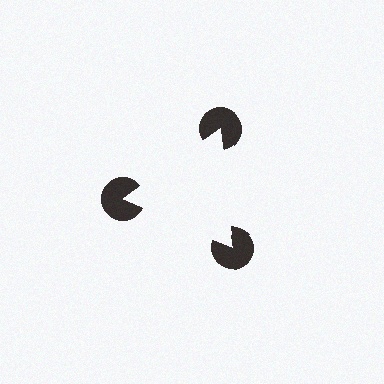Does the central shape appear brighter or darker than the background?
It typically appears slightly brighter than the background, even though no actual brightness change is drawn.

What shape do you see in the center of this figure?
An illusory triangle — its edges are inferred from the aligned wedge cuts in the pac-man discs, not physically drawn.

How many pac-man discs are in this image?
There are 3 — one at each vertex of the illusory triangle.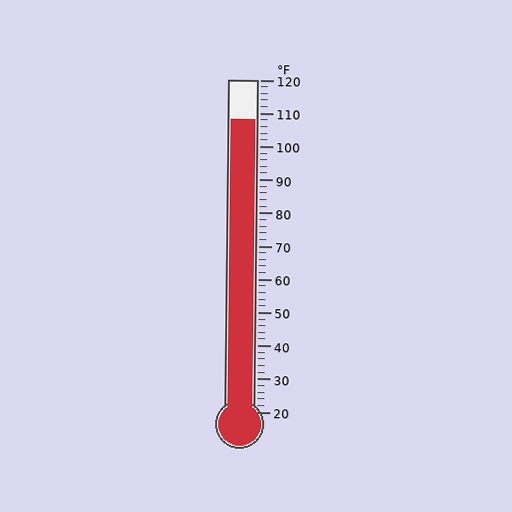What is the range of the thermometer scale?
The thermometer scale ranges from 20°F to 120°F.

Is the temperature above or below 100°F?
The temperature is above 100°F.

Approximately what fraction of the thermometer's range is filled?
The thermometer is filled to approximately 90% of its range.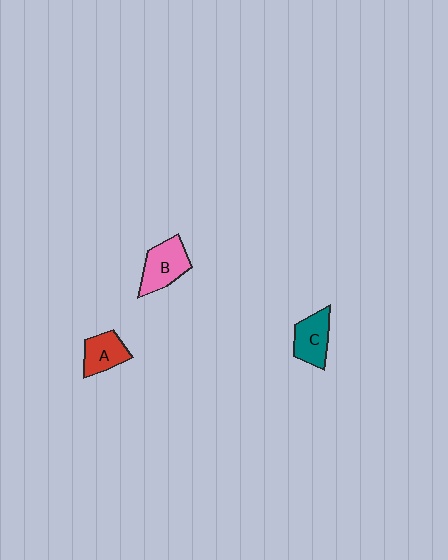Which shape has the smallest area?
Shape A (red).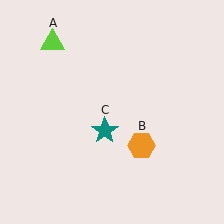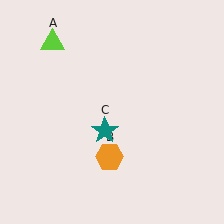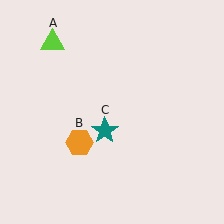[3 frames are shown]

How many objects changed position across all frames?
1 object changed position: orange hexagon (object B).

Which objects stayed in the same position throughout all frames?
Lime triangle (object A) and teal star (object C) remained stationary.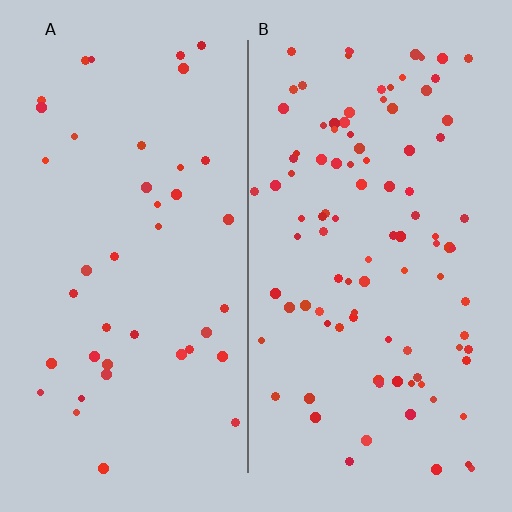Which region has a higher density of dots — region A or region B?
B (the right).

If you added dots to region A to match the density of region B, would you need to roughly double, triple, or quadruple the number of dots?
Approximately double.